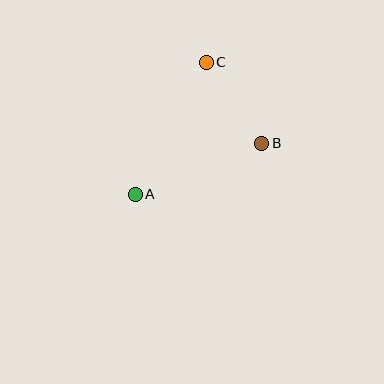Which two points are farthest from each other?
Points A and C are farthest from each other.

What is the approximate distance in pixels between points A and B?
The distance between A and B is approximately 136 pixels.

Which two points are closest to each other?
Points B and C are closest to each other.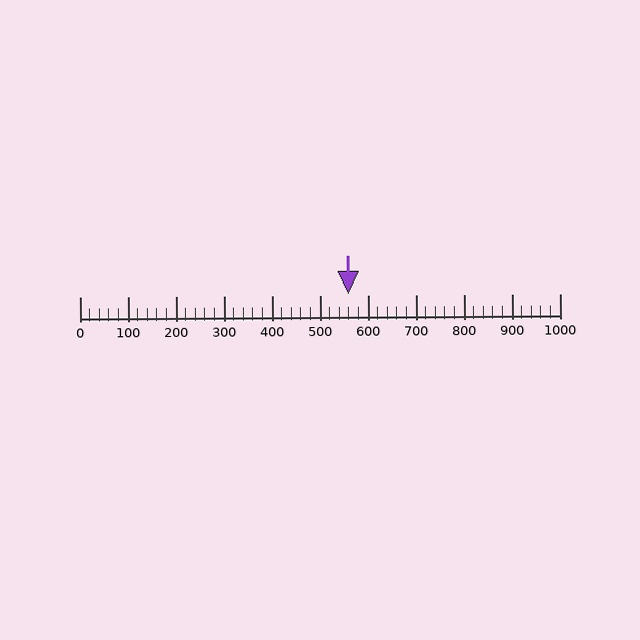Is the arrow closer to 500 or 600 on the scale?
The arrow is closer to 600.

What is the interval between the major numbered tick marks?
The major tick marks are spaced 100 units apart.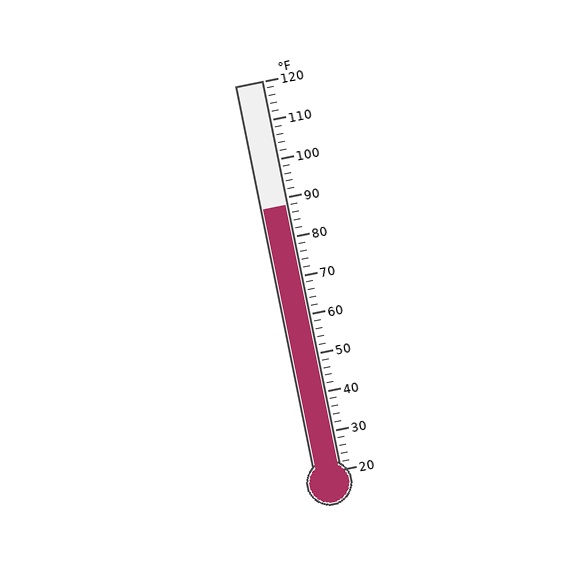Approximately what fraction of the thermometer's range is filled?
The thermometer is filled to approximately 70% of its range.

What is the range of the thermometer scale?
The thermometer scale ranges from 20°F to 120°F.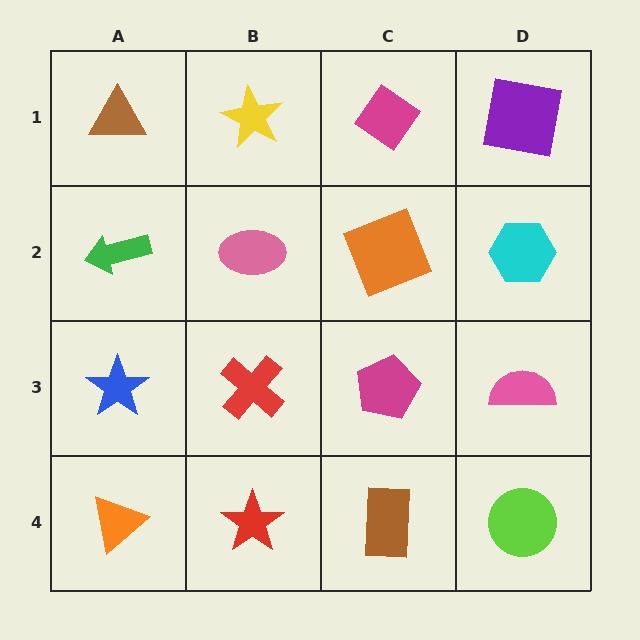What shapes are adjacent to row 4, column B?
A red cross (row 3, column B), an orange triangle (row 4, column A), a brown rectangle (row 4, column C).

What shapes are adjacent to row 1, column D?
A cyan hexagon (row 2, column D), a magenta diamond (row 1, column C).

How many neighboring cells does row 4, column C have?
3.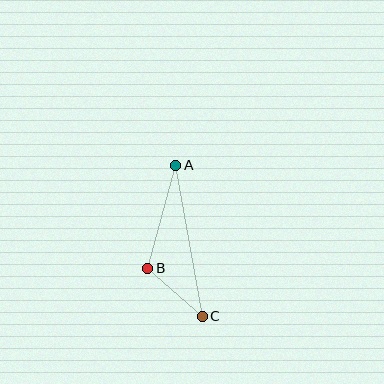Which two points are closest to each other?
Points B and C are closest to each other.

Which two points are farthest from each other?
Points A and C are farthest from each other.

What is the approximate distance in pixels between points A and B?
The distance between A and B is approximately 107 pixels.